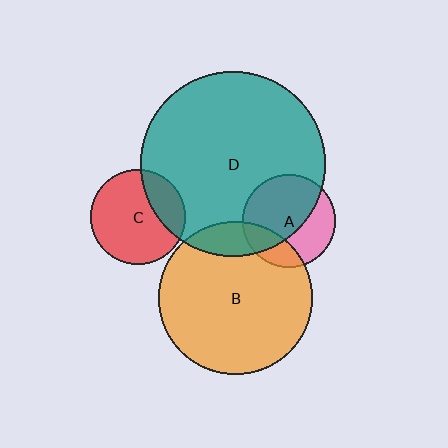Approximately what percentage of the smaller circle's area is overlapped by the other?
Approximately 25%.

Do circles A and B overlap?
Yes.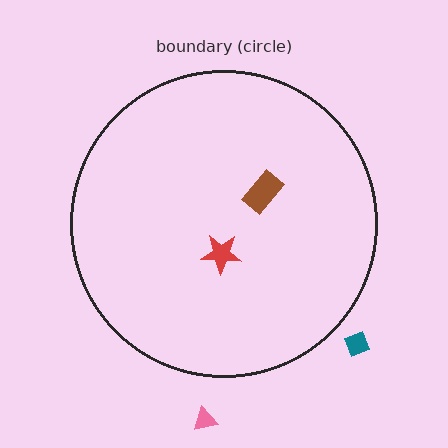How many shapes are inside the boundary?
2 inside, 2 outside.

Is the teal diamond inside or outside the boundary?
Outside.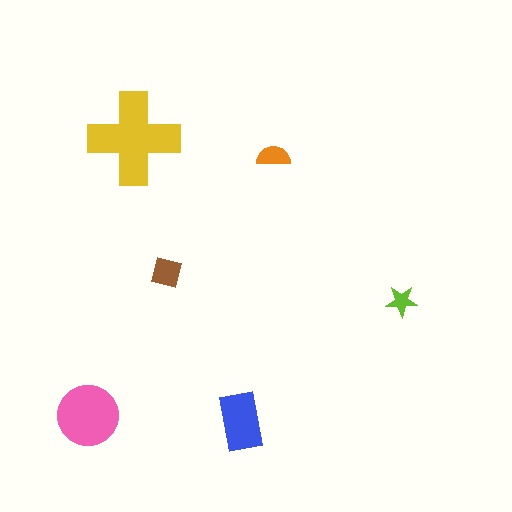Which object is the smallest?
The lime star.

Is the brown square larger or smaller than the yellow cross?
Smaller.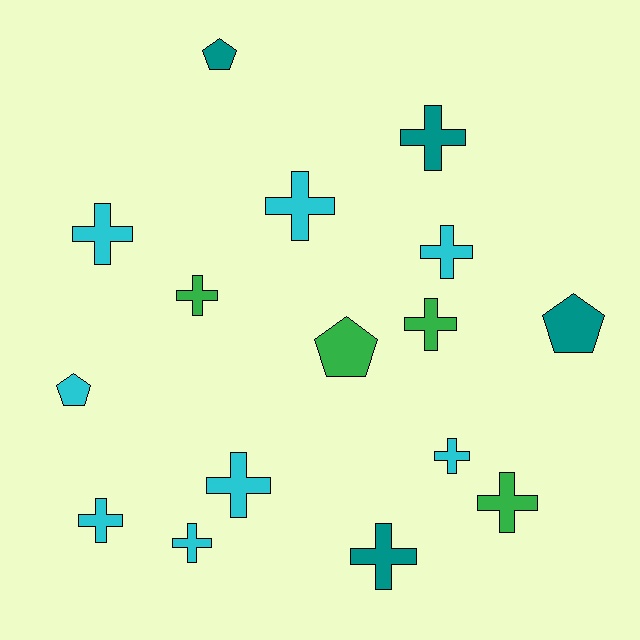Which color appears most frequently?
Cyan, with 8 objects.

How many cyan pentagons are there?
There is 1 cyan pentagon.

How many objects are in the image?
There are 16 objects.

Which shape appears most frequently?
Cross, with 12 objects.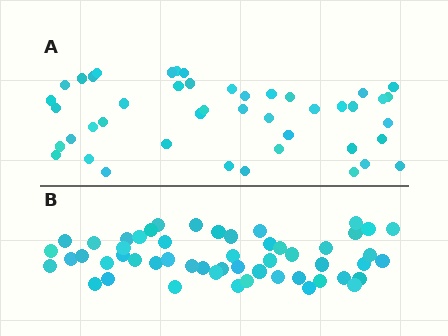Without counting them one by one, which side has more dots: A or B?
Region B (the bottom region) has more dots.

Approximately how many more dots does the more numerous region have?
Region B has roughly 8 or so more dots than region A.